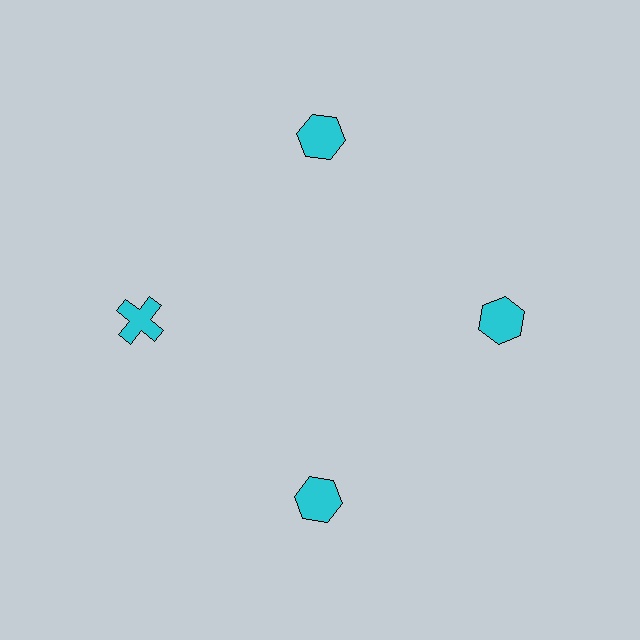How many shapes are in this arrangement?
There are 4 shapes arranged in a ring pattern.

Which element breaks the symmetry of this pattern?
The cyan cross at roughly the 9 o'clock position breaks the symmetry. All other shapes are cyan hexagons.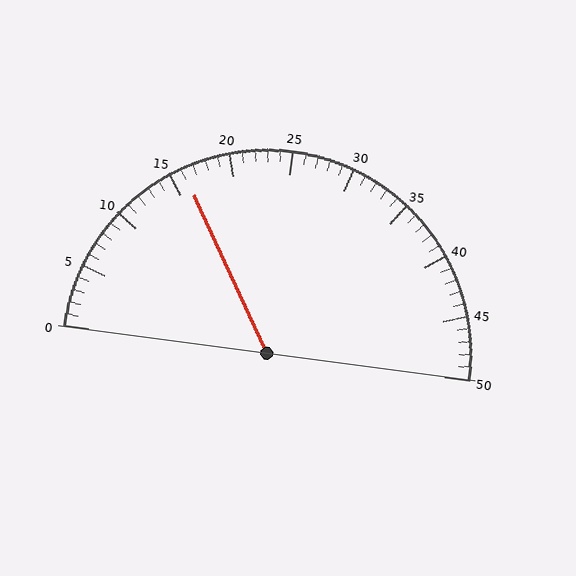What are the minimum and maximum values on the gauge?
The gauge ranges from 0 to 50.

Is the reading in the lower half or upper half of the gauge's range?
The reading is in the lower half of the range (0 to 50).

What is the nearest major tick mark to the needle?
The nearest major tick mark is 15.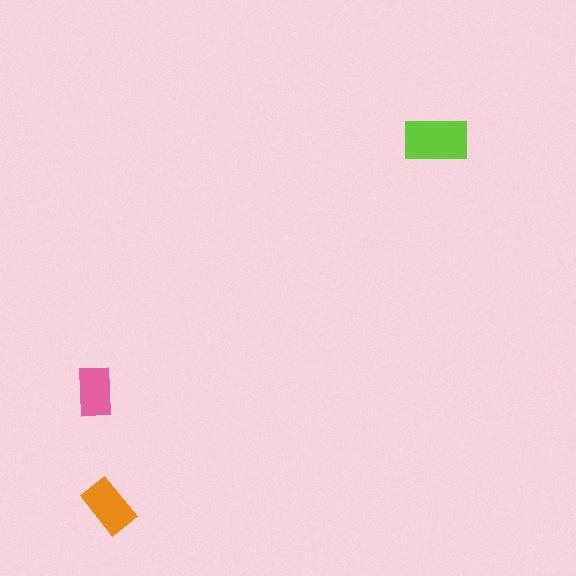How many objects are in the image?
There are 3 objects in the image.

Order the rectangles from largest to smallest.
the lime one, the orange one, the pink one.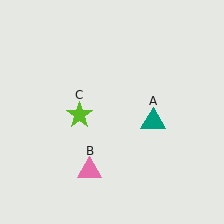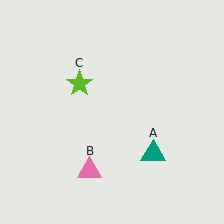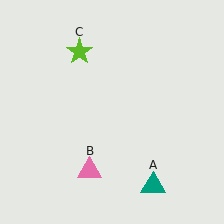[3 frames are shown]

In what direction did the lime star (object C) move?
The lime star (object C) moved up.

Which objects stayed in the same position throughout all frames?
Pink triangle (object B) remained stationary.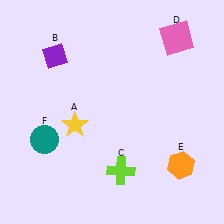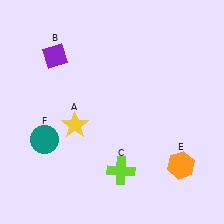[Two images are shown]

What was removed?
The pink square (D) was removed in Image 2.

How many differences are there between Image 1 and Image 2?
There is 1 difference between the two images.